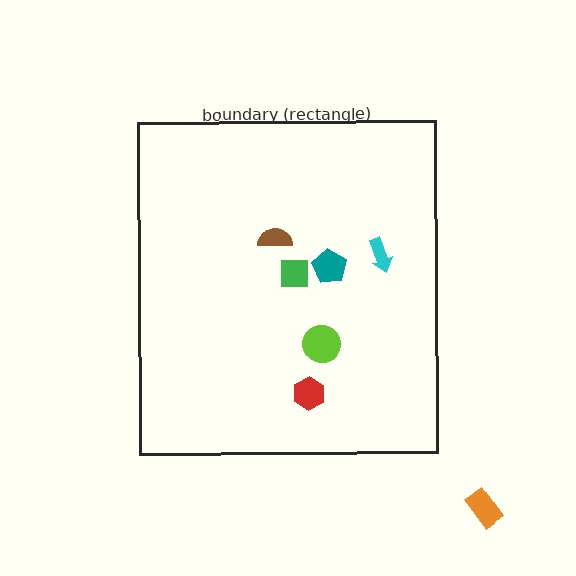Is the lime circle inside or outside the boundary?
Inside.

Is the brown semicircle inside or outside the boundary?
Inside.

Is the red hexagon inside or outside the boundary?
Inside.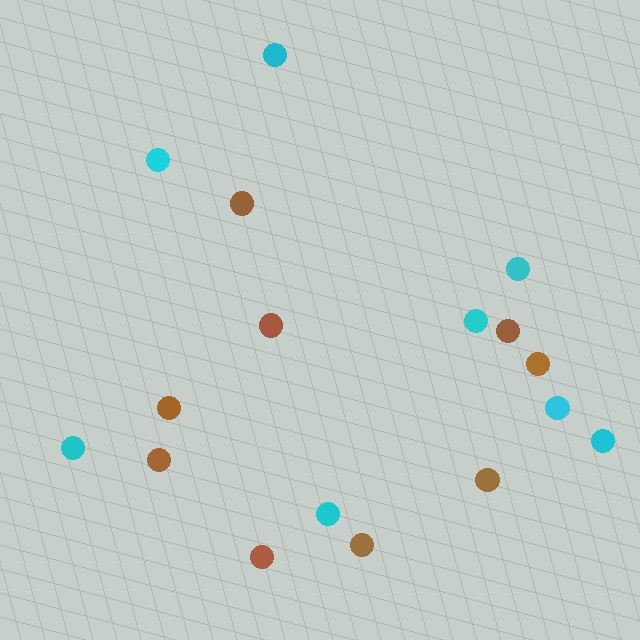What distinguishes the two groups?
There are 2 groups: one group of brown circles (9) and one group of cyan circles (8).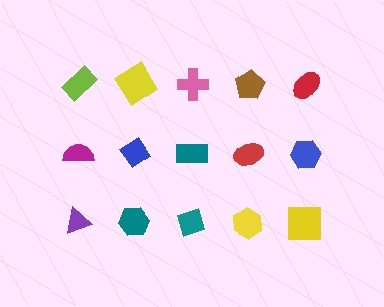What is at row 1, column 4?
A brown pentagon.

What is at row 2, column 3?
A teal rectangle.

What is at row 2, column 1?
A magenta semicircle.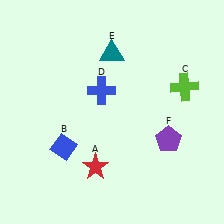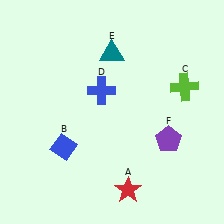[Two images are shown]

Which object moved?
The red star (A) moved right.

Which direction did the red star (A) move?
The red star (A) moved right.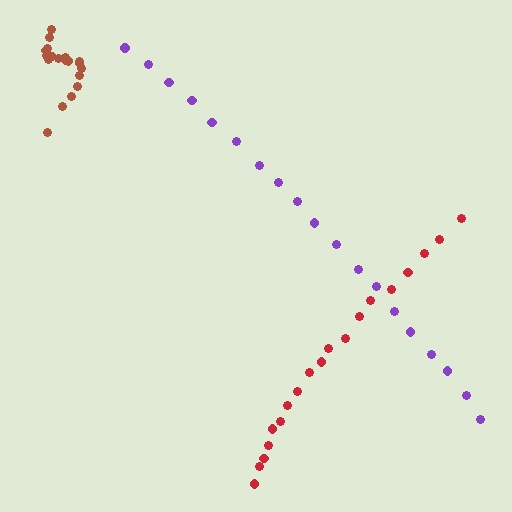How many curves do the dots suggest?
There are 3 distinct paths.